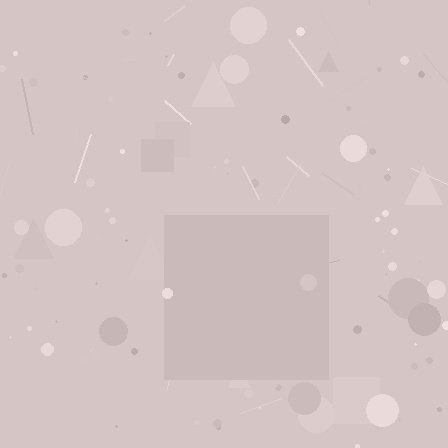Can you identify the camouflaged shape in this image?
The camouflaged shape is a square.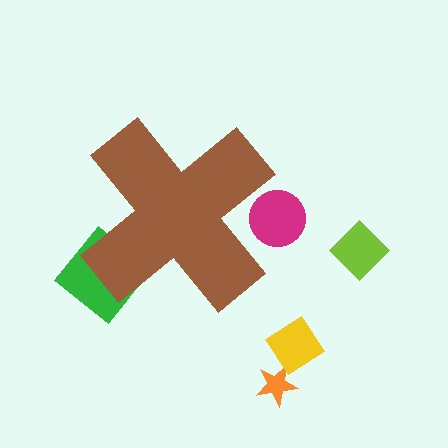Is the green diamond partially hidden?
Yes, the green diamond is partially hidden behind the brown cross.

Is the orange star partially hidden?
No, the orange star is fully visible.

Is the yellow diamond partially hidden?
No, the yellow diamond is fully visible.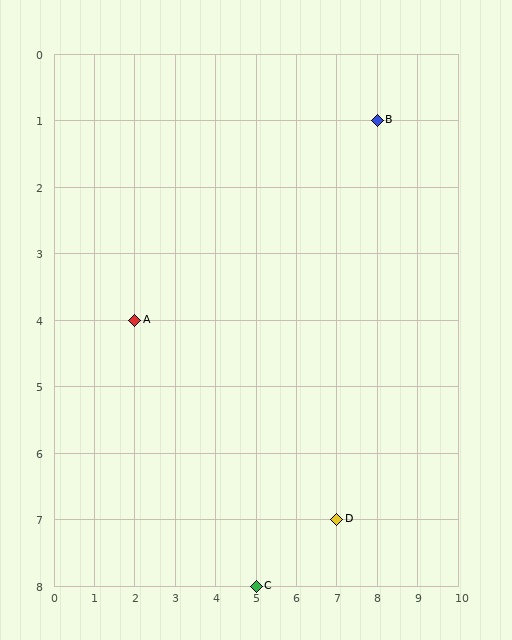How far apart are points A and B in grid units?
Points A and B are 6 columns and 3 rows apart (about 6.7 grid units diagonally).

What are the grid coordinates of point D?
Point D is at grid coordinates (7, 7).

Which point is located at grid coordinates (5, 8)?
Point C is at (5, 8).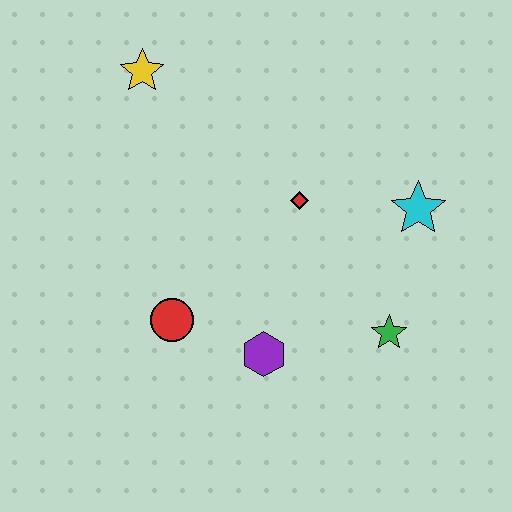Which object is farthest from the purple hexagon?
The yellow star is farthest from the purple hexagon.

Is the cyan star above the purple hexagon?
Yes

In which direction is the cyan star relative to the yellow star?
The cyan star is to the right of the yellow star.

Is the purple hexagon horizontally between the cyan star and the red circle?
Yes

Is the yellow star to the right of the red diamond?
No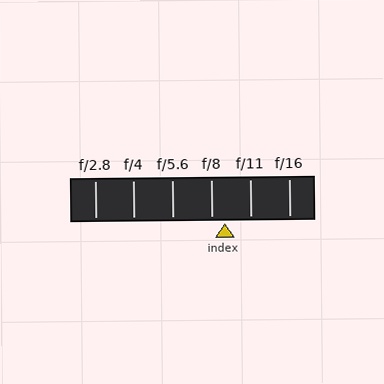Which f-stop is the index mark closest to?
The index mark is closest to f/8.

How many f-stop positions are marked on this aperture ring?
There are 6 f-stop positions marked.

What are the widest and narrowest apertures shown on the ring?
The widest aperture shown is f/2.8 and the narrowest is f/16.